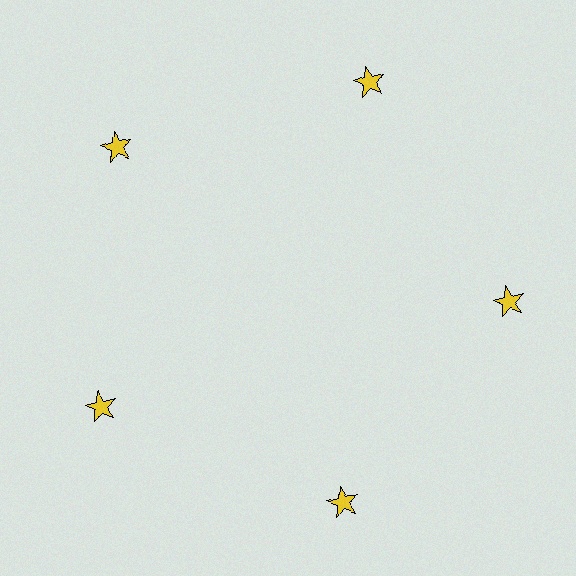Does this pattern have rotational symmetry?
Yes, this pattern has 5-fold rotational symmetry. It looks the same after rotating 72 degrees around the center.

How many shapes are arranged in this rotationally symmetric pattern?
There are 5 shapes, arranged in 5 groups of 1.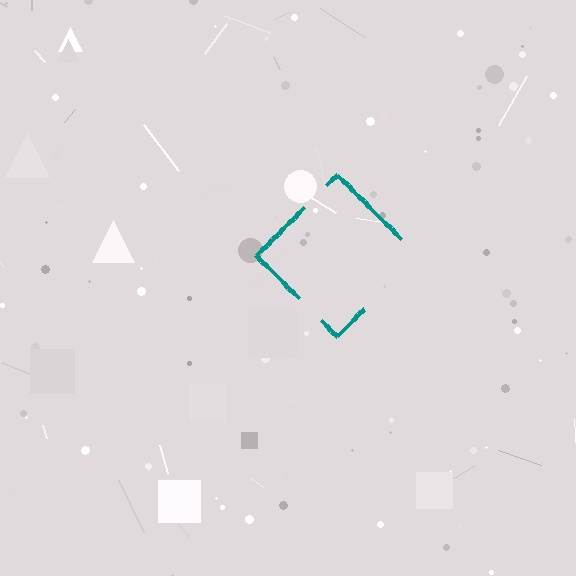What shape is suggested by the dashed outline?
The dashed outline suggests a diamond.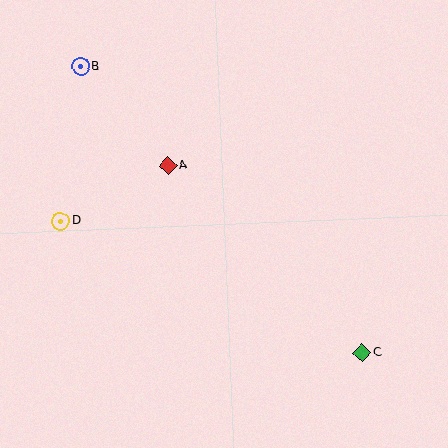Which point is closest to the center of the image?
Point A at (168, 166) is closest to the center.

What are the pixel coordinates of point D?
Point D is at (60, 221).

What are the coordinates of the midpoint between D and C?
The midpoint between D and C is at (211, 287).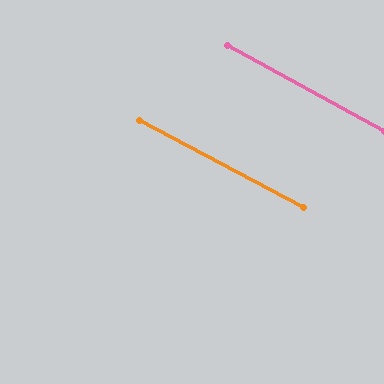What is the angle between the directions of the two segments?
Approximately 1 degree.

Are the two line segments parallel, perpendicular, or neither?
Parallel — their directions differ by only 0.8°.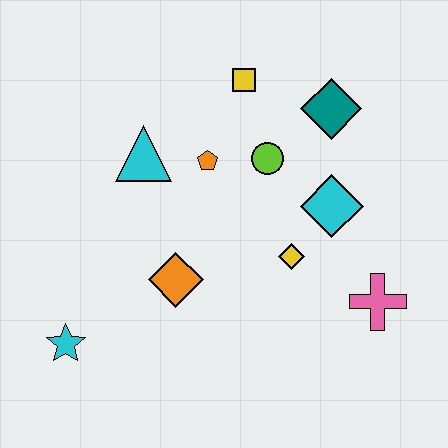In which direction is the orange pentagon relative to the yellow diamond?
The orange pentagon is above the yellow diamond.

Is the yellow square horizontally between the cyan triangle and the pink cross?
Yes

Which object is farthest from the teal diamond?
The cyan star is farthest from the teal diamond.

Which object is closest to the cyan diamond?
The yellow diamond is closest to the cyan diamond.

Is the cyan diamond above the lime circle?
No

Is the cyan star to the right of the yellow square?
No